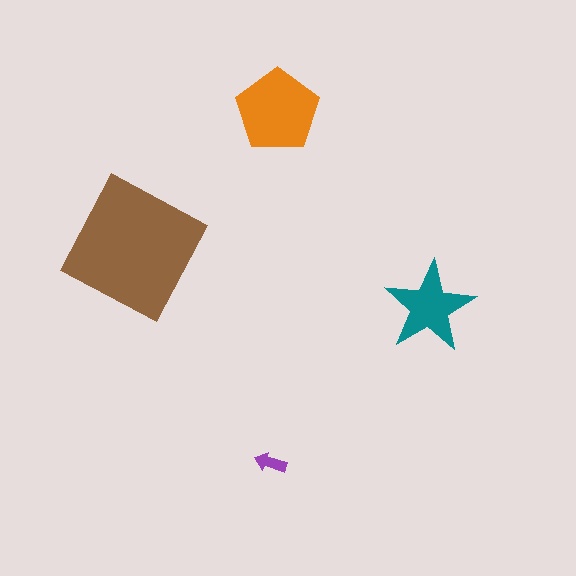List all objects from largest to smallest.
The brown square, the orange pentagon, the teal star, the purple arrow.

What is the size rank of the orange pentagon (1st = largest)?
2nd.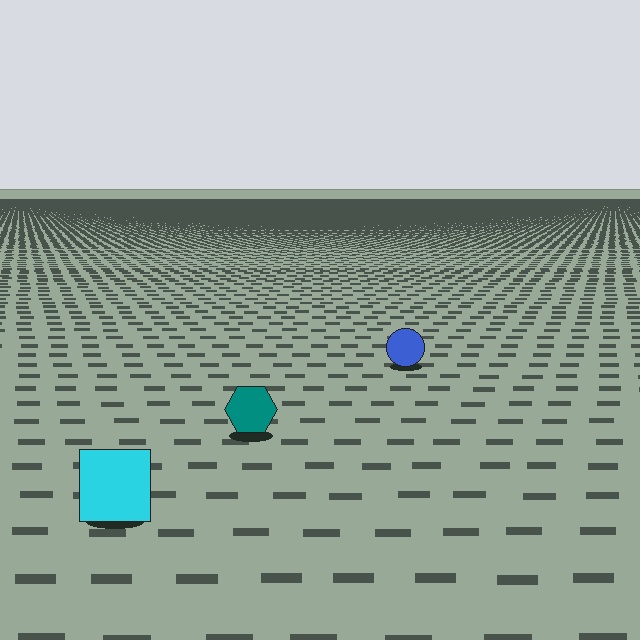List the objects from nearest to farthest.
From nearest to farthest: the cyan square, the teal hexagon, the blue circle.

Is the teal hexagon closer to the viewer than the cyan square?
No. The cyan square is closer — you can tell from the texture gradient: the ground texture is coarser near it.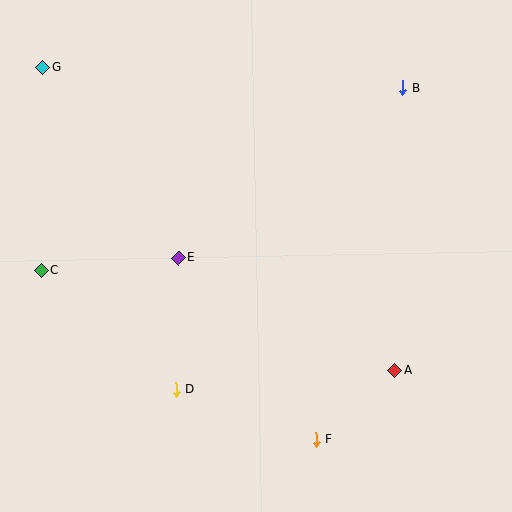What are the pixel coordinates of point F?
Point F is at (316, 439).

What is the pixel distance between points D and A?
The distance between D and A is 220 pixels.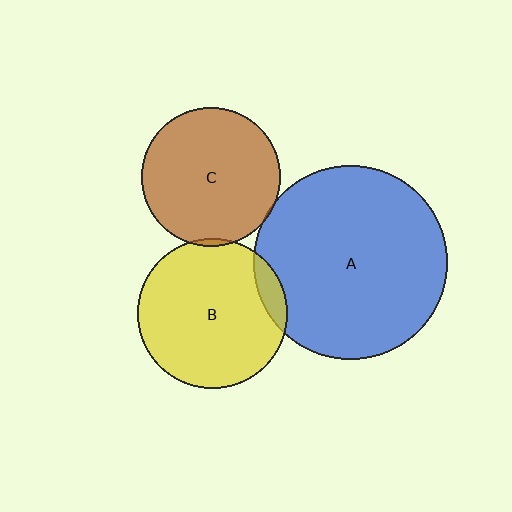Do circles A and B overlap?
Yes.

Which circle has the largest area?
Circle A (blue).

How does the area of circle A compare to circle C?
Approximately 1.9 times.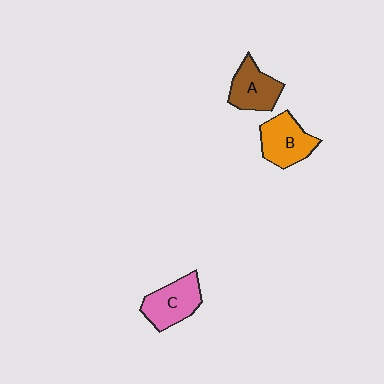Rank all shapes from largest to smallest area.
From largest to smallest: C (pink), B (orange), A (brown).